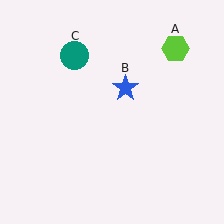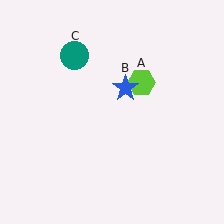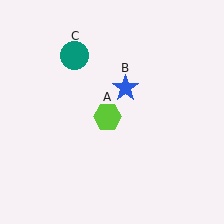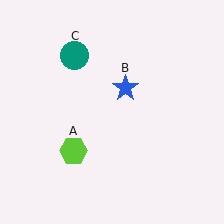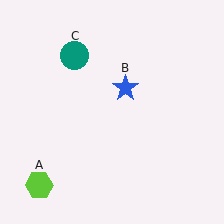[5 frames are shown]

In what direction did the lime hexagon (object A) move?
The lime hexagon (object A) moved down and to the left.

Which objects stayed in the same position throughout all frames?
Blue star (object B) and teal circle (object C) remained stationary.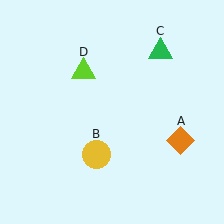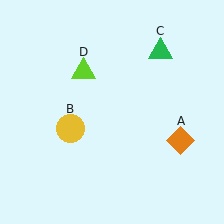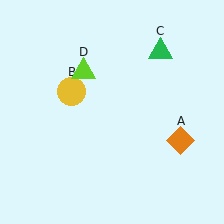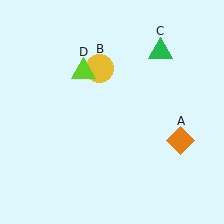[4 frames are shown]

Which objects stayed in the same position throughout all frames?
Orange diamond (object A) and green triangle (object C) and lime triangle (object D) remained stationary.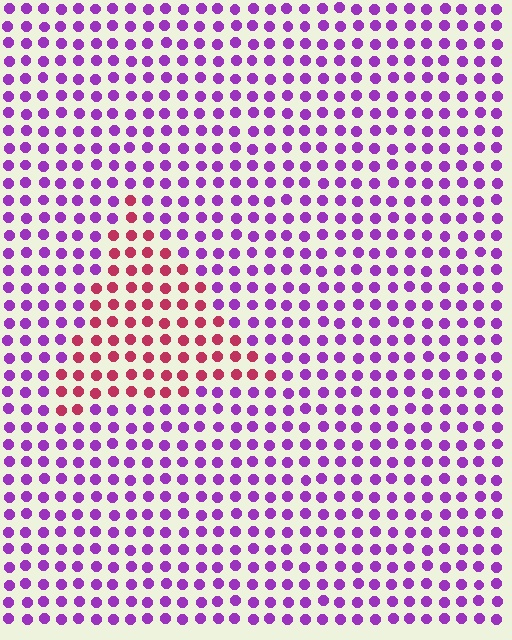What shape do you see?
I see a triangle.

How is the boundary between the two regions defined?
The boundary is defined purely by a slight shift in hue (about 57 degrees). Spacing, size, and orientation are identical on both sides.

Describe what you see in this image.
The image is filled with small purple elements in a uniform arrangement. A triangle-shaped region is visible where the elements are tinted to a slightly different hue, forming a subtle color boundary.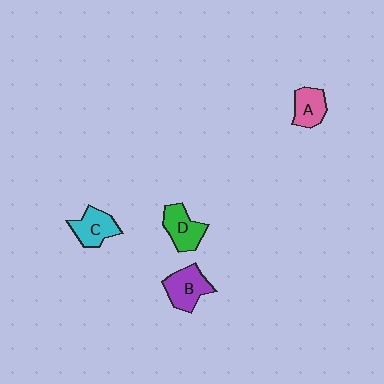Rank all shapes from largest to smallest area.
From largest to smallest: B (purple), D (green), C (cyan), A (pink).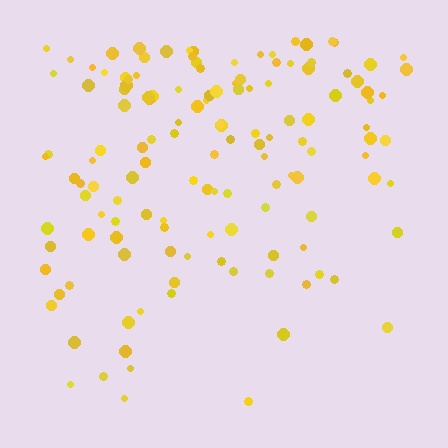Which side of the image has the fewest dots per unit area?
The bottom.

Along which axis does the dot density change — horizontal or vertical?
Vertical.